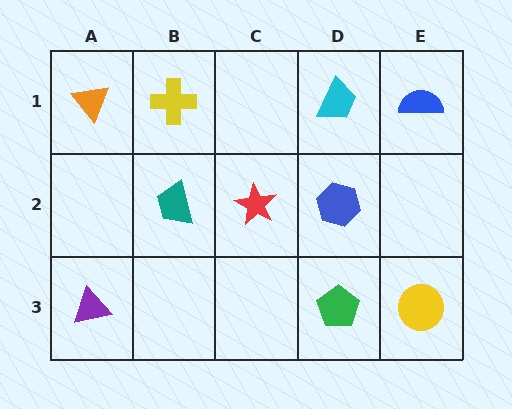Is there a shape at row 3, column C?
No, that cell is empty.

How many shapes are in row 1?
4 shapes.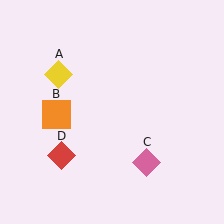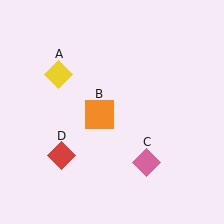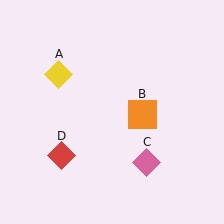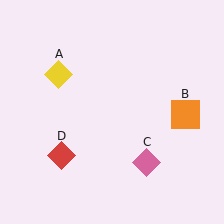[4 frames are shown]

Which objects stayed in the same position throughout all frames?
Yellow diamond (object A) and pink diamond (object C) and red diamond (object D) remained stationary.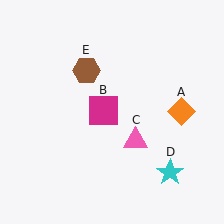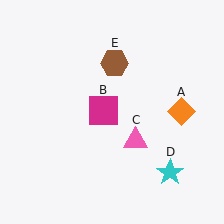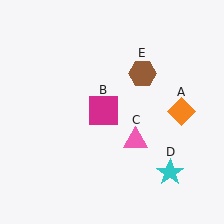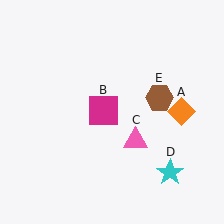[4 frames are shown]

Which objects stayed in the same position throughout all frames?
Orange diamond (object A) and magenta square (object B) and pink triangle (object C) and cyan star (object D) remained stationary.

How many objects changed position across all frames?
1 object changed position: brown hexagon (object E).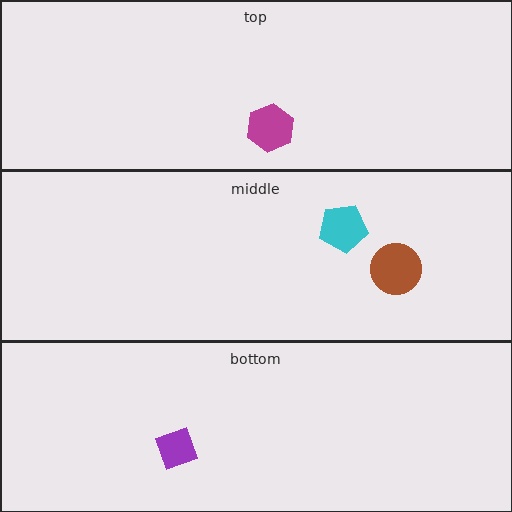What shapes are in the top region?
The magenta hexagon.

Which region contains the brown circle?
The middle region.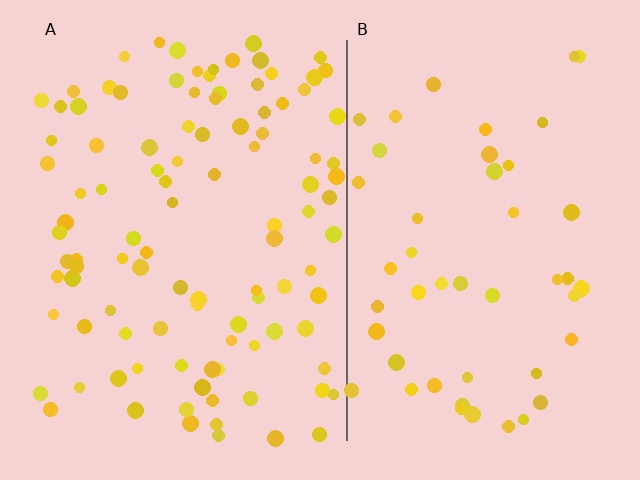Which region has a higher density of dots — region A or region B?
A (the left).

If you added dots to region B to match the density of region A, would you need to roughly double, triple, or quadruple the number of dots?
Approximately double.